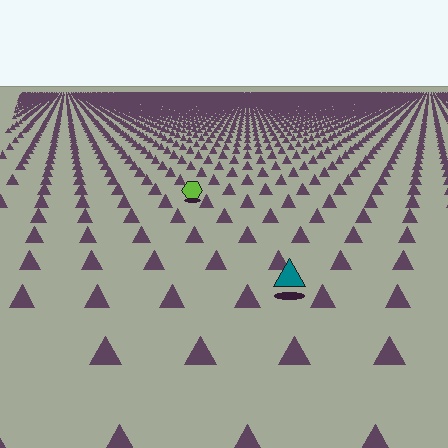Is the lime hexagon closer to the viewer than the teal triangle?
No. The teal triangle is closer — you can tell from the texture gradient: the ground texture is coarser near it.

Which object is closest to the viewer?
The teal triangle is closest. The texture marks near it are larger and more spread out.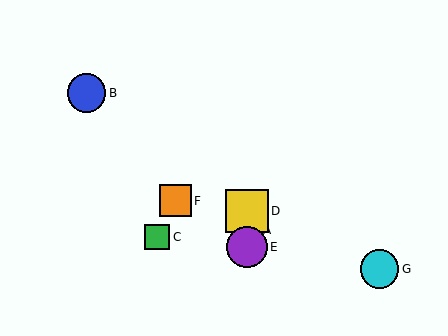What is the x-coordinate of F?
Object F is at x≈175.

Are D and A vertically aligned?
Yes, both are at x≈247.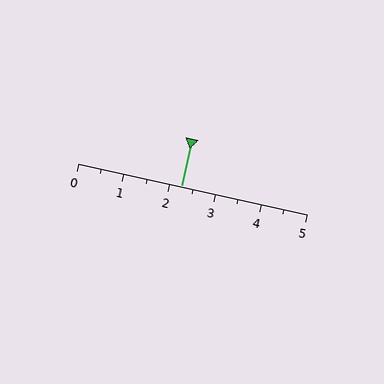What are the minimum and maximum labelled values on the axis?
The axis runs from 0 to 5.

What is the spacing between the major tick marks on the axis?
The major ticks are spaced 1 apart.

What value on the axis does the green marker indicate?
The marker indicates approximately 2.2.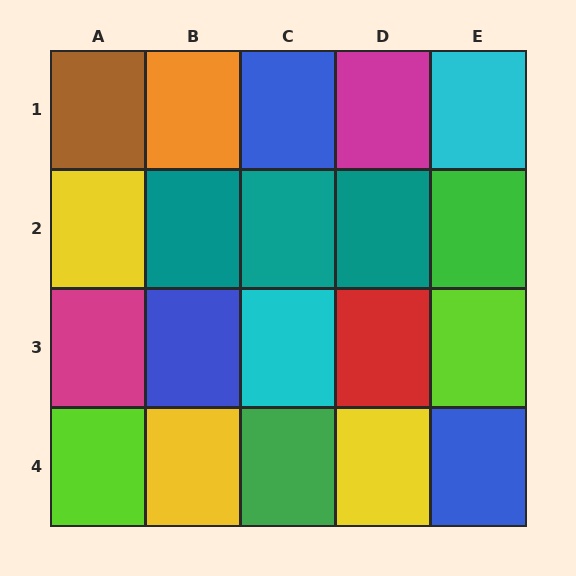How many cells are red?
1 cell is red.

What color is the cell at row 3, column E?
Lime.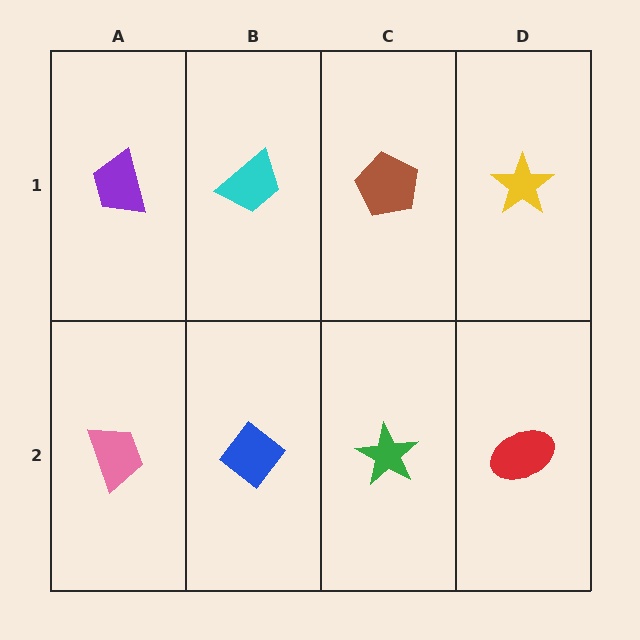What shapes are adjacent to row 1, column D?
A red ellipse (row 2, column D), a brown pentagon (row 1, column C).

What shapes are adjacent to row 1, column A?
A pink trapezoid (row 2, column A), a cyan trapezoid (row 1, column B).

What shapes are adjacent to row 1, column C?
A green star (row 2, column C), a cyan trapezoid (row 1, column B), a yellow star (row 1, column D).